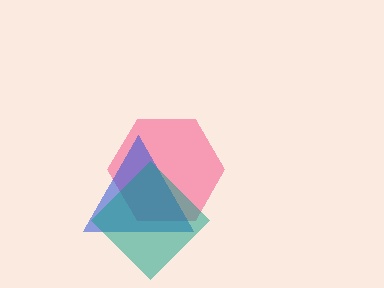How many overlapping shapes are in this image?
There are 3 overlapping shapes in the image.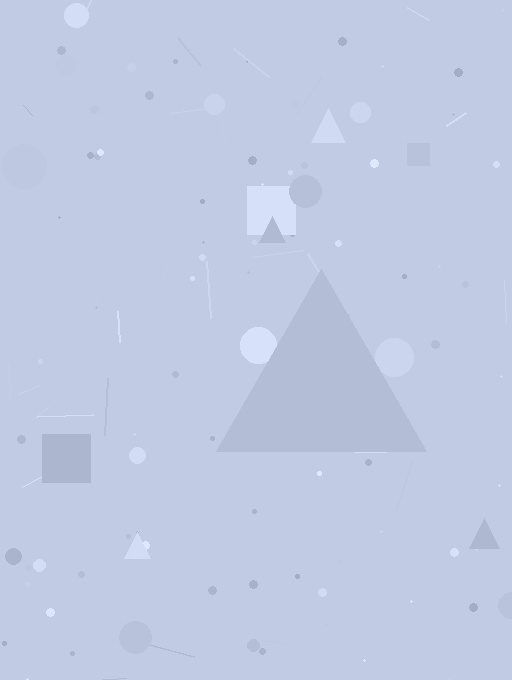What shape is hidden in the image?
A triangle is hidden in the image.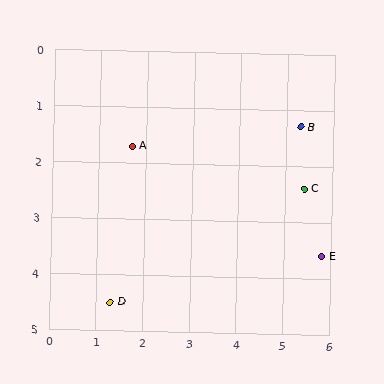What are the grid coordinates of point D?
Point D is at approximately (1.3, 4.5).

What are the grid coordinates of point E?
Point E is at approximately (5.8, 3.6).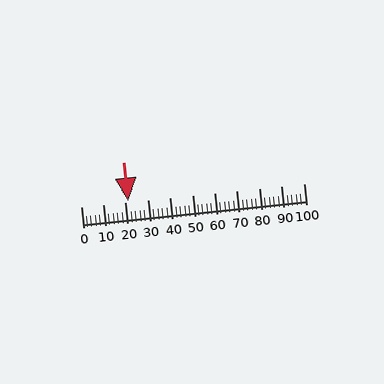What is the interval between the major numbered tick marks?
The major tick marks are spaced 10 units apart.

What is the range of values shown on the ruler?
The ruler shows values from 0 to 100.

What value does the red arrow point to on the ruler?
The red arrow points to approximately 21.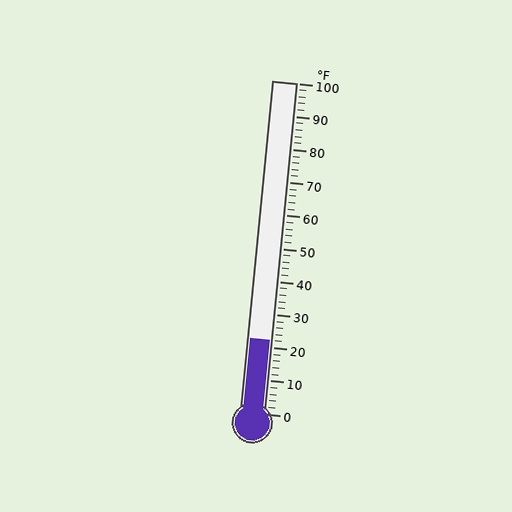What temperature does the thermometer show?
The thermometer shows approximately 22°F.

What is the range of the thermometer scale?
The thermometer scale ranges from 0°F to 100°F.